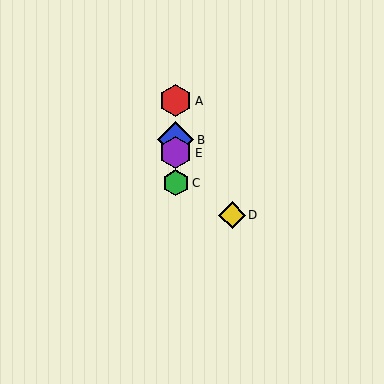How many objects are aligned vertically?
4 objects (A, B, C, E) are aligned vertically.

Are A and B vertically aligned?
Yes, both are at x≈176.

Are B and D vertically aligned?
No, B is at x≈176 and D is at x≈232.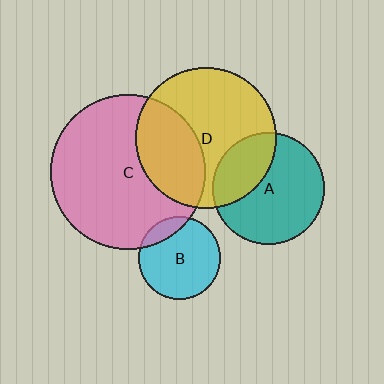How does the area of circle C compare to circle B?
Approximately 3.6 times.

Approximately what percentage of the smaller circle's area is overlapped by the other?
Approximately 15%.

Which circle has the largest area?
Circle C (pink).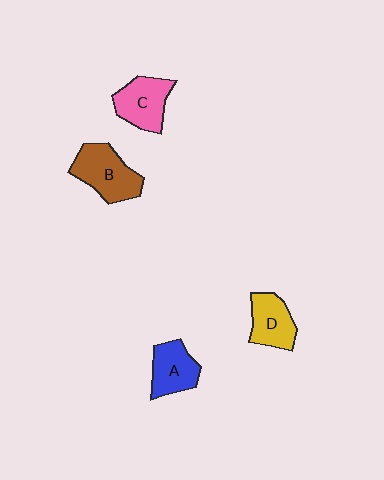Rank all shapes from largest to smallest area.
From largest to smallest: B (brown), C (pink), A (blue), D (yellow).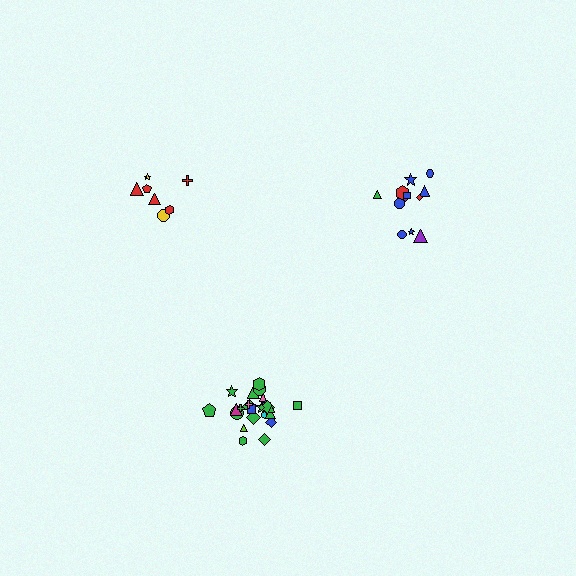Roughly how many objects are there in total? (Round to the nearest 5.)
Roughly 45 objects in total.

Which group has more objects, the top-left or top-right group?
The top-right group.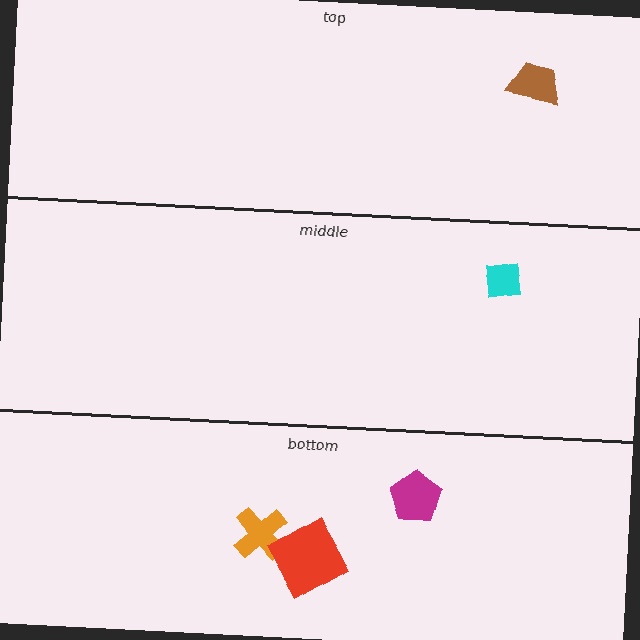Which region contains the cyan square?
The middle region.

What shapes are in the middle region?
The cyan square.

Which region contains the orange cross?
The bottom region.